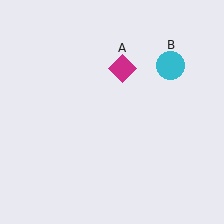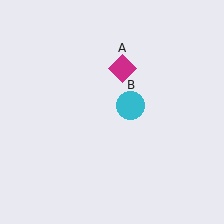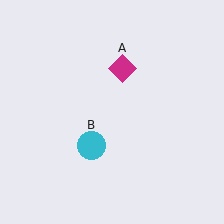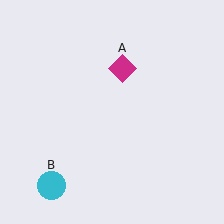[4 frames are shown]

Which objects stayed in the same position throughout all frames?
Magenta diamond (object A) remained stationary.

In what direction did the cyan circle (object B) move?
The cyan circle (object B) moved down and to the left.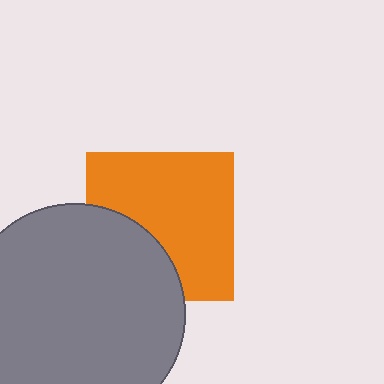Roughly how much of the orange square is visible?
Most of it is visible (roughly 67%).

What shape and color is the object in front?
The object in front is a gray circle.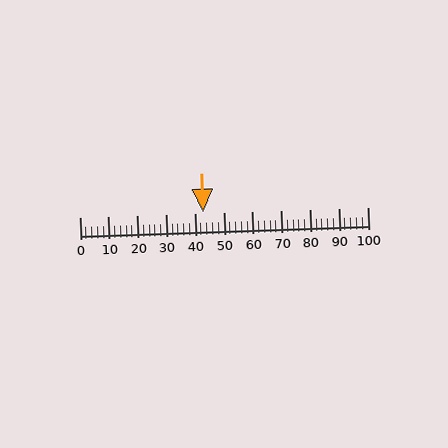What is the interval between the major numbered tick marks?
The major tick marks are spaced 10 units apart.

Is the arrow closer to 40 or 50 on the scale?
The arrow is closer to 40.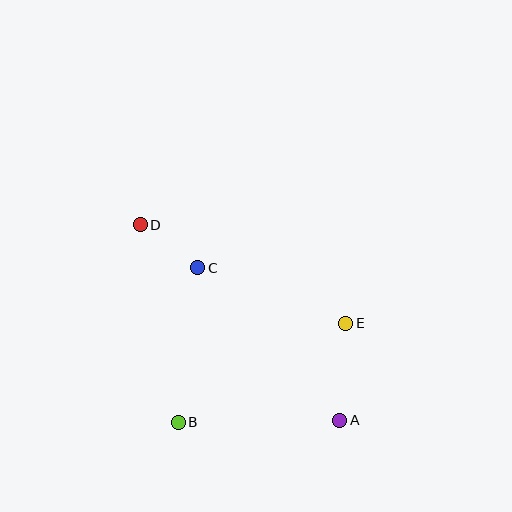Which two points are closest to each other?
Points C and D are closest to each other.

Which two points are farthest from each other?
Points A and D are farthest from each other.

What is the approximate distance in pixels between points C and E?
The distance between C and E is approximately 158 pixels.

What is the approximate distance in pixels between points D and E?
The distance between D and E is approximately 228 pixels.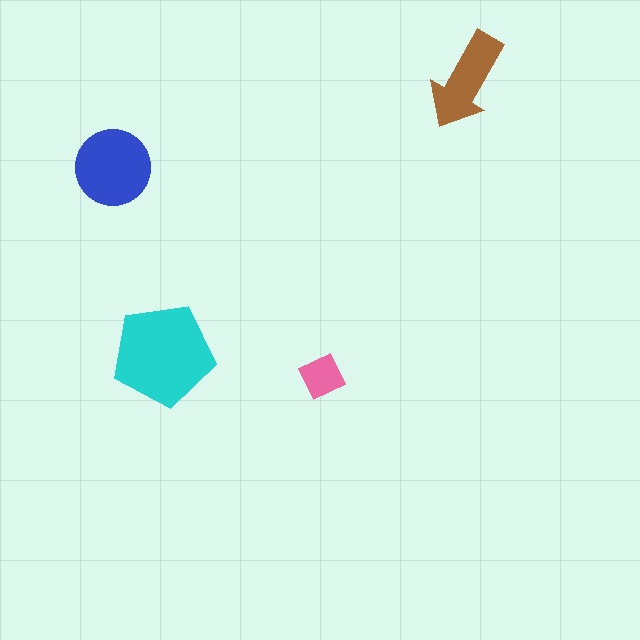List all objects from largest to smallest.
The cyan pentagon, the blue circle, the brown arrow, the pink diamond.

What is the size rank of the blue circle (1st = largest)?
2nd.